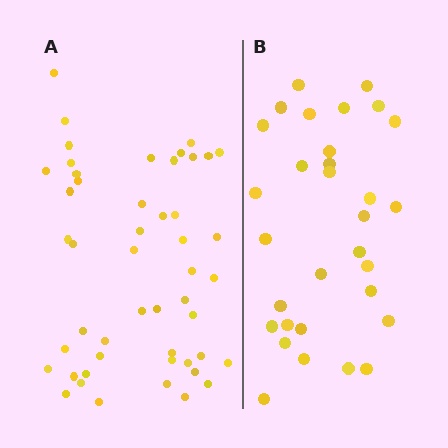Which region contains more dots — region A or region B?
Region A (the left region) has more dots.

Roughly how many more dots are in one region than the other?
Region A has approximately 20 more dots than region B.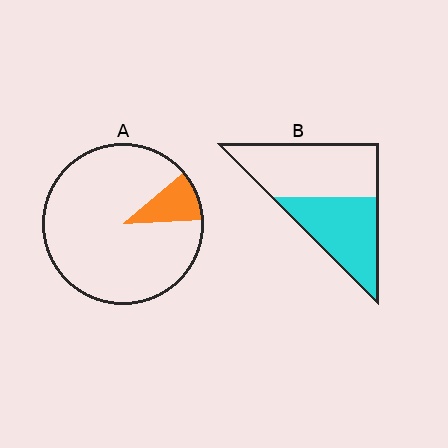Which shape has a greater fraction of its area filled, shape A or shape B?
Shape B.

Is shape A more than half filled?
No.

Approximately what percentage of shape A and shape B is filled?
A is approximately 10% and B is approximately 45%.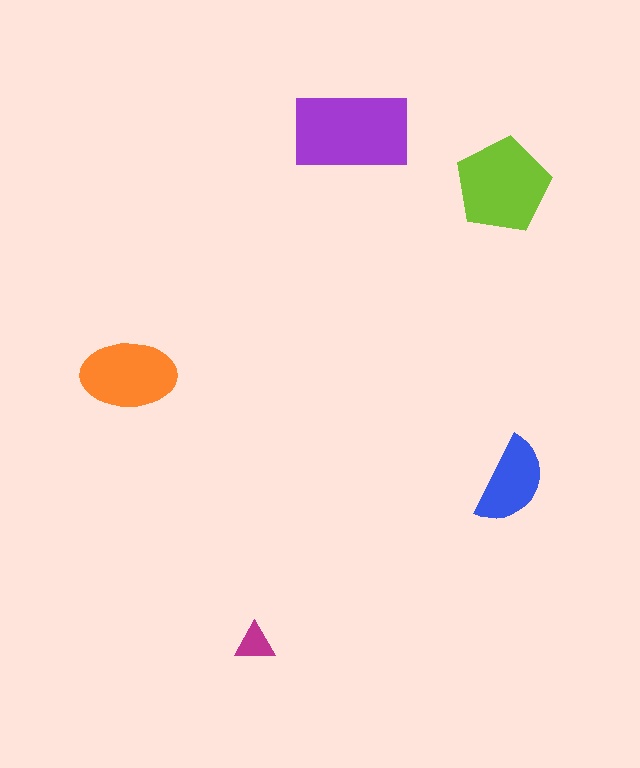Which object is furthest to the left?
The orange ellipse is leftmost.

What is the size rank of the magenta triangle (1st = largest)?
5th.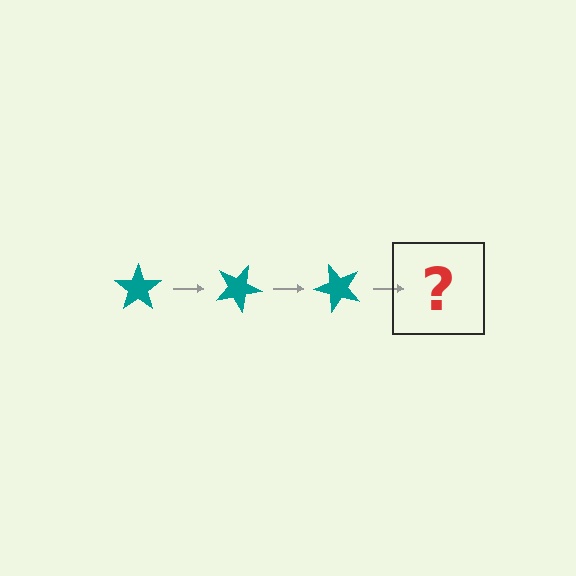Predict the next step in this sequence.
The next step is a teal star rotated 75 degrees.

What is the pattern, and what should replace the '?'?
The pattern is that the star rotates 25 degrees each step. The '?' should be a teal star rotated 75 degrees.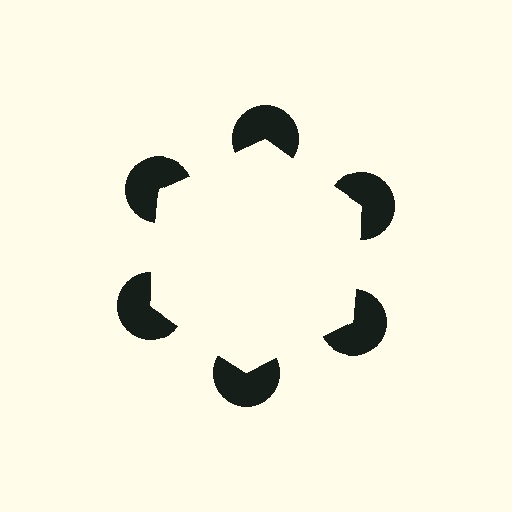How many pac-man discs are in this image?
There are 6 — one at each vertex of the illusory hexagon.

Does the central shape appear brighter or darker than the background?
It typically appears slightly brighter than the background, even though no actual brightness change is drawn.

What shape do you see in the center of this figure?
An illusory hexagon — its edges are inferred from the aligned wedge cuts in the pac-man discs, not physically drawn.